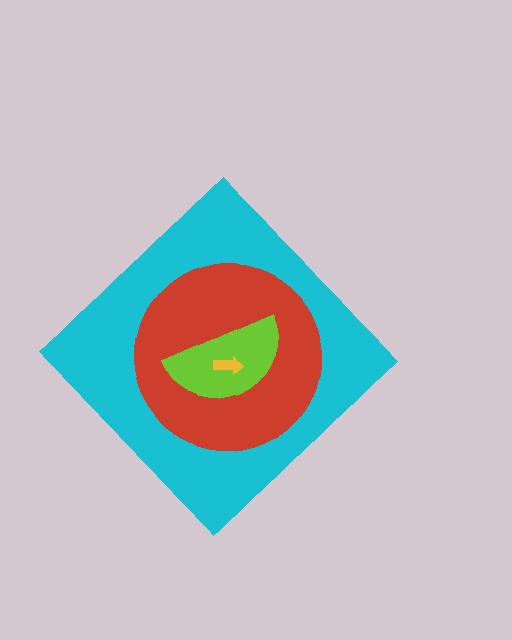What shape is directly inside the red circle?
The lime semicircle.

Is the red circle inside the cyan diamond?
Yes.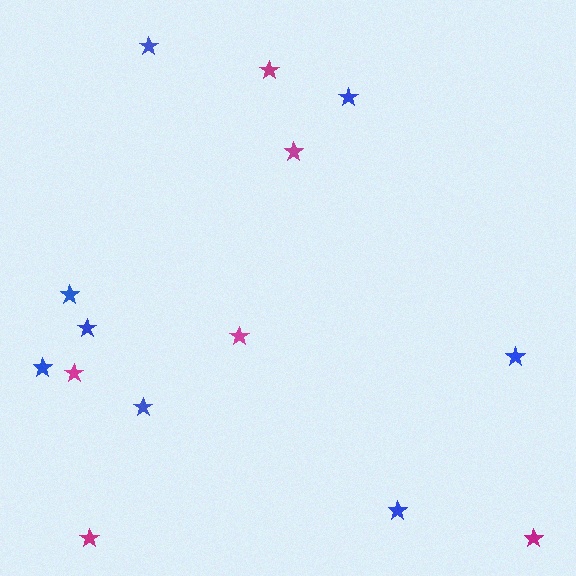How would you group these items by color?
There are 2 groups: one group of blue stars (8) and one group of magenta stars (6).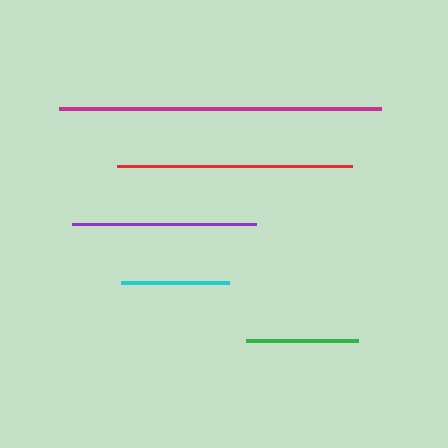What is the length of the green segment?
The green segment is approximately 112 pixels long.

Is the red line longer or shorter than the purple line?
The red line is longer than the purple line.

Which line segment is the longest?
The magenta line is the longest at approximately 322 pixels.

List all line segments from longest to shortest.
From longest to shortest: magenta, red, purple, green, cyan.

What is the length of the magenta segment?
The magenta segment is approximately 322 pixels long.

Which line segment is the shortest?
The cyan line is the shortest at approximately 108 pixels.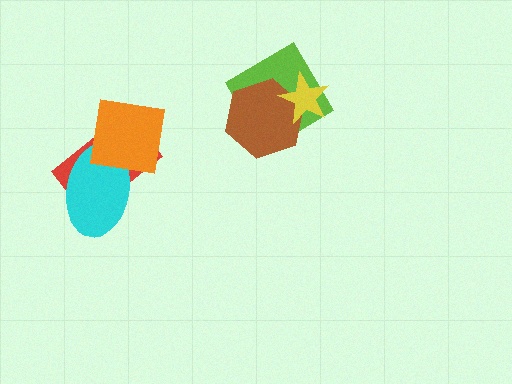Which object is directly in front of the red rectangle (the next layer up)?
The cyan ellipse is directly in front of the red rectangle.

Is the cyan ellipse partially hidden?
Yes, it is partially covered by another shape.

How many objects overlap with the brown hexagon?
2 objects overlap with the brown hexagon.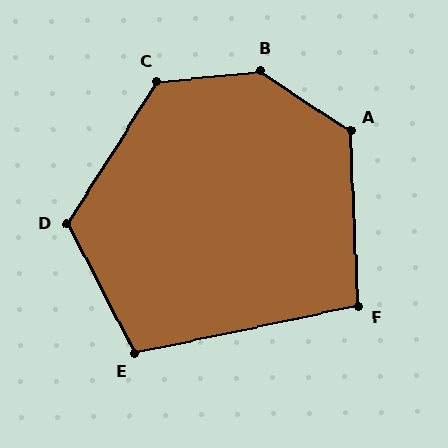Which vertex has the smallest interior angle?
F, at approximately 100 degrees.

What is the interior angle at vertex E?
Approximately 106 degrees (obtuse).